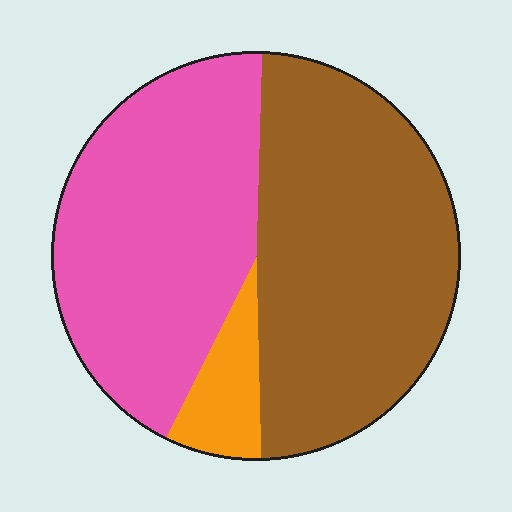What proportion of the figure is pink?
Pink covers 43% of the figure.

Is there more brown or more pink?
Brown.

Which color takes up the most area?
Brown, at roughly 50%.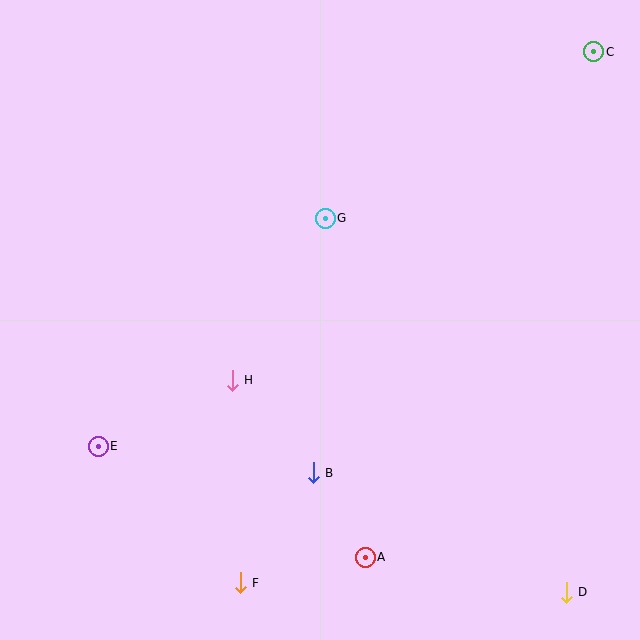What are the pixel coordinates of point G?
Point G is at (325, 218).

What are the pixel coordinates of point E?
Point E is at (98, 446).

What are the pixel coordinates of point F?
Point F is at (240, 583).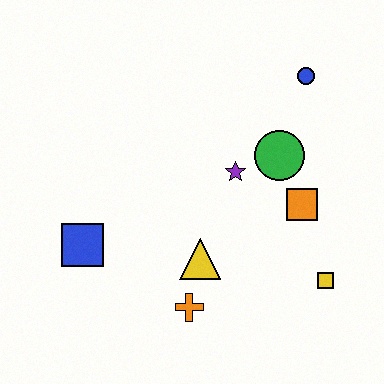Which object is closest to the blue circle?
The green circle is closest to the blue circle.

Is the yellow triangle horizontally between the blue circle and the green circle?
No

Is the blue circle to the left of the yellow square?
Yes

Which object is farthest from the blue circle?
The blue square is farthest from the blue circle.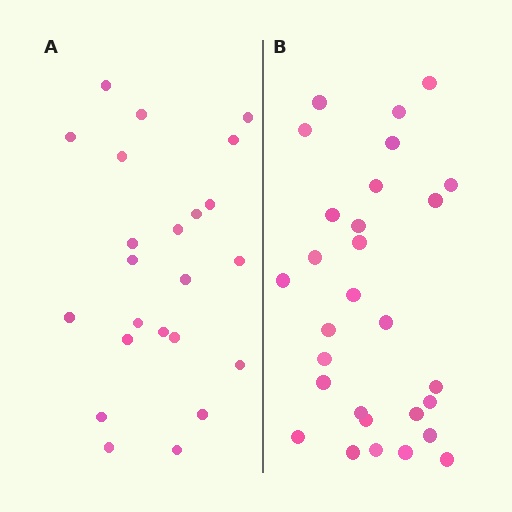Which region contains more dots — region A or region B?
Region B (the right region) has more dots.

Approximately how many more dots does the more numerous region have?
Region B has about 6 more dots than region A.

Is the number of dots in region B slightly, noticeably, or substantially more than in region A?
Region B has noticeably more, but not dramatically so. The ratio is roughly 1.3 to 1.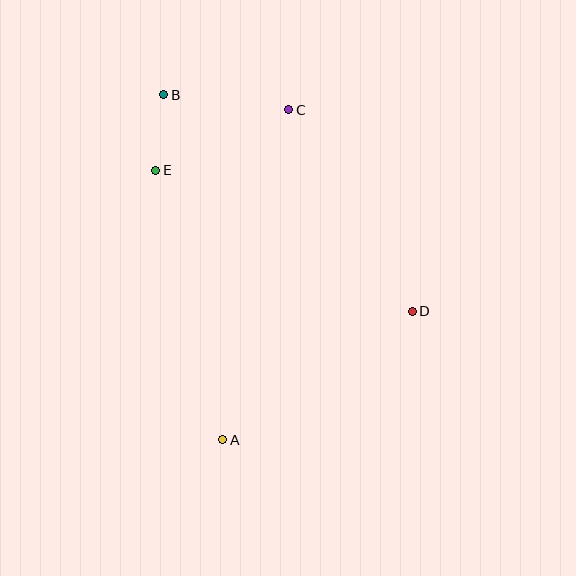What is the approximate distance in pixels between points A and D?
The distance between A and D is approximately 229 pixels.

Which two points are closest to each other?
Points B and E are closest to each other.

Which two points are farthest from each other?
Points A and B are farthest from each other.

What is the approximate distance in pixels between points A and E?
The distance between A and E is approximately 277 pixels.